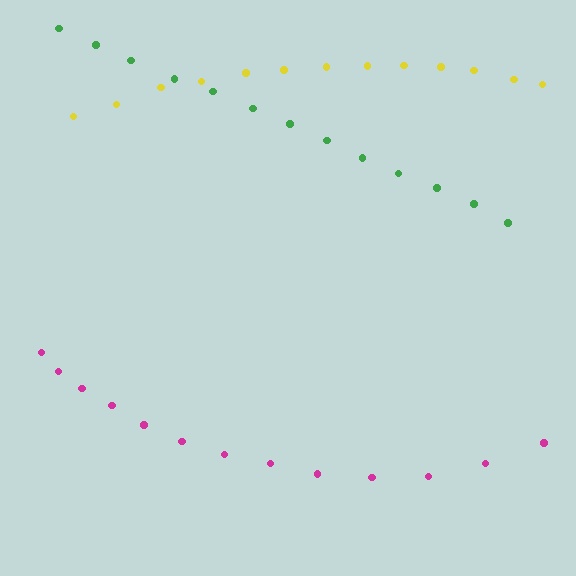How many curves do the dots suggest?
There are 3 distinct paths.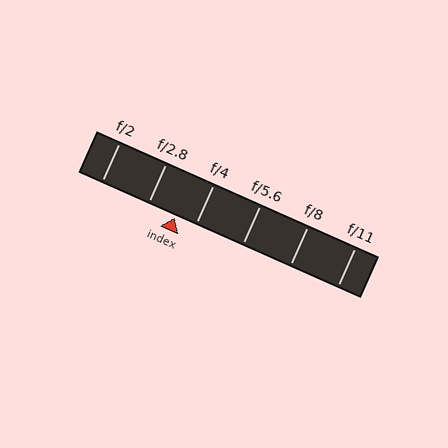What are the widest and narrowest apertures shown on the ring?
The widest aperture shown is f/2 and the narrowest is f/11.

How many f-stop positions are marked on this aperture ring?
There are 6 f-stop positions marked.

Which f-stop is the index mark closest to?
The index mark is closest to f/4.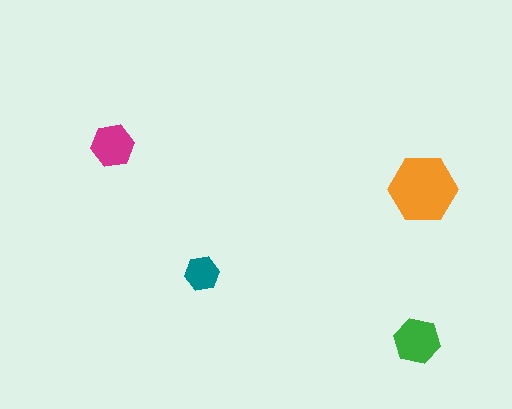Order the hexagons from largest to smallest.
the orange one, the green one, the magenta one, the teal one.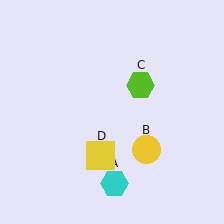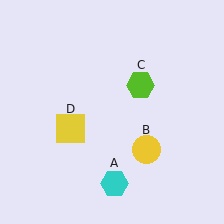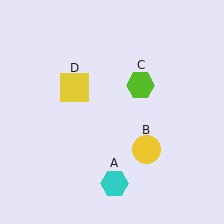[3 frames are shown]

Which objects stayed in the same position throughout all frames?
Cyan hexagon (object A) and yellow circle (object B) and lime hexagon (object C) remained stationary.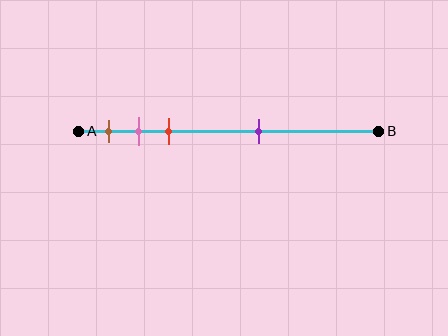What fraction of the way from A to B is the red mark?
The red mark is approximately 30% (0.3) of the way from A to B.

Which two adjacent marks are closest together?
The pink and red marks are the closest adjacent pair.